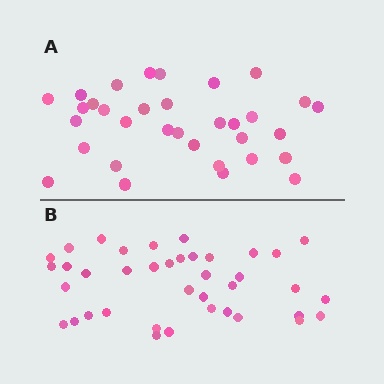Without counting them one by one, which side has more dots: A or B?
Region B (the bottom region) has more dots.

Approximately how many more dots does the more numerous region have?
Region B has about 6 more dots than region A.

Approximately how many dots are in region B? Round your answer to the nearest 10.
About 40 dots. (The exact count is 39, which rounds to 40.)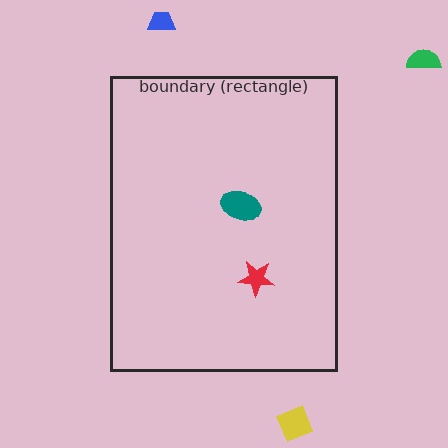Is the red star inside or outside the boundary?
Inside.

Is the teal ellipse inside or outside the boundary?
Inside.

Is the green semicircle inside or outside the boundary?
Outside.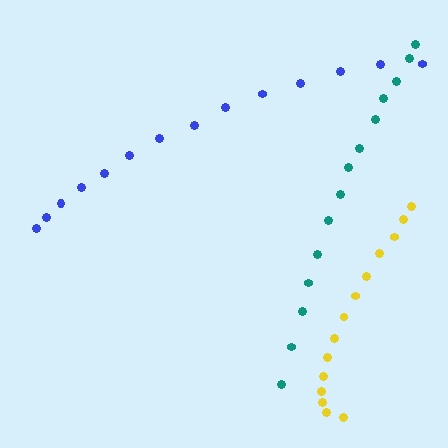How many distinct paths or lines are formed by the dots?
There are 3 distinct paths.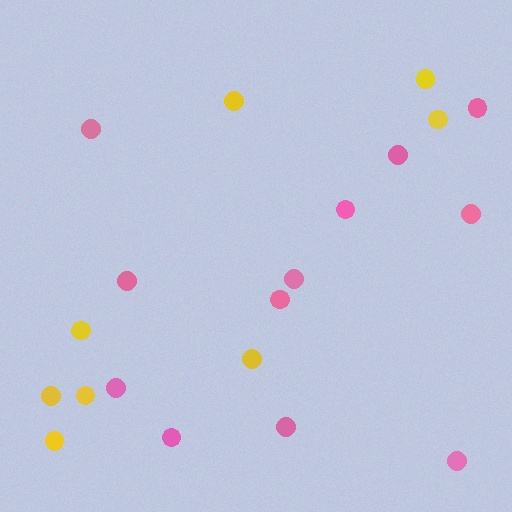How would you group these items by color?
There are 2 groups: one group of yellow circles (8) and one group of pink circles (12).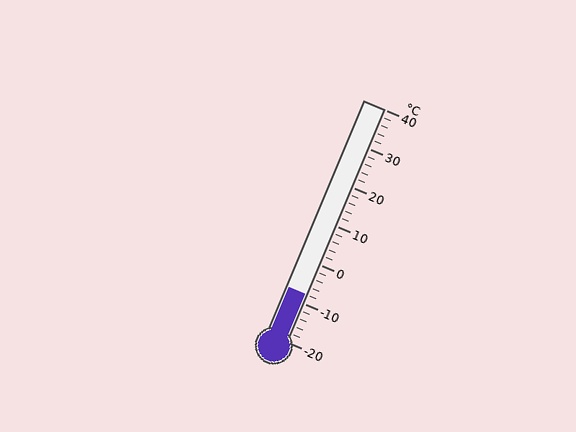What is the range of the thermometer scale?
The thermometer scale ranges from -20°C to 40°C.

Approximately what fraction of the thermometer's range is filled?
The thermometer is filled to approximately 20% of its range.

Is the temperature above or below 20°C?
The temperature is below 20°C.